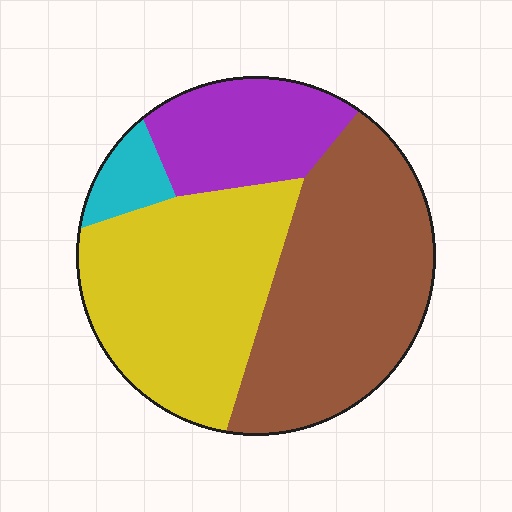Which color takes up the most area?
Brown, at roughly 40%.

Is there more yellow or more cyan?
Yellow.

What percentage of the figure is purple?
Purple takes up about one sixth (1/6) of the figure.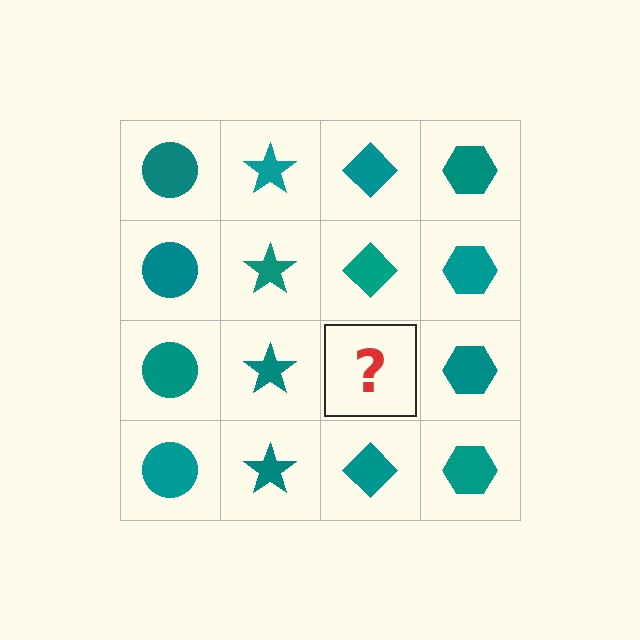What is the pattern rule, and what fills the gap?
The rule is that each column has a consistent shape. The gap should be filled with a teal diamond.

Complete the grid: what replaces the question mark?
The question mark should be replaced with a teal diamond.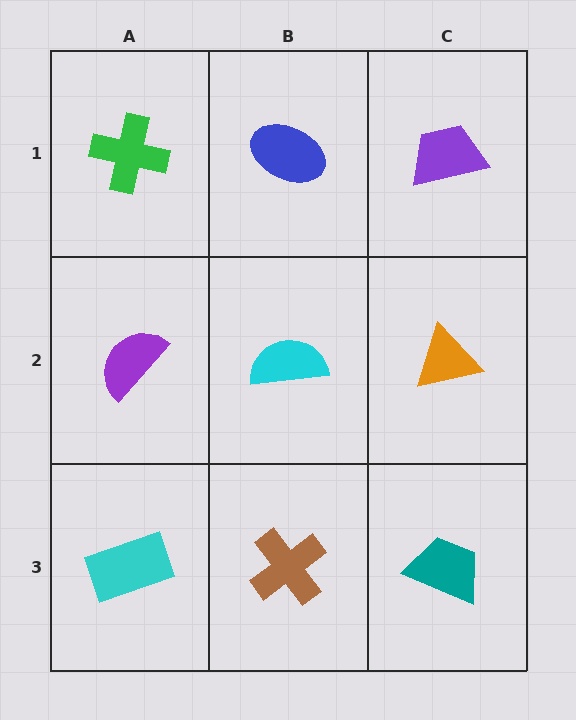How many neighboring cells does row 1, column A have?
2.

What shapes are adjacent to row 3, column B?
A cyan semicircle (row 2, column B), a cyan rectangle (row 3, column A), a teal trapezoid (row 3, column C).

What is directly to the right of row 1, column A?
A blue ellipse.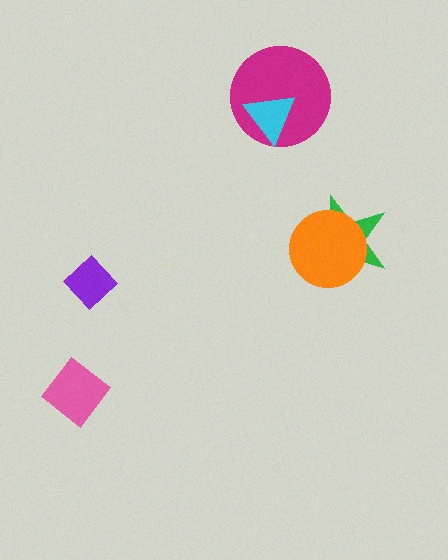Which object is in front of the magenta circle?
The cyan triangle is in front of the magenta circle.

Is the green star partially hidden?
Yes, it is partially covered by another shape.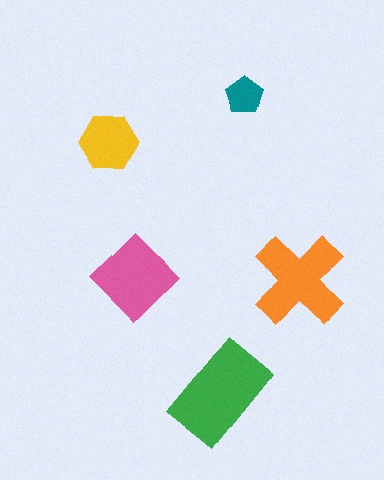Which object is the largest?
The green rectangle.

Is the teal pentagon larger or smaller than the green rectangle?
Smaller.